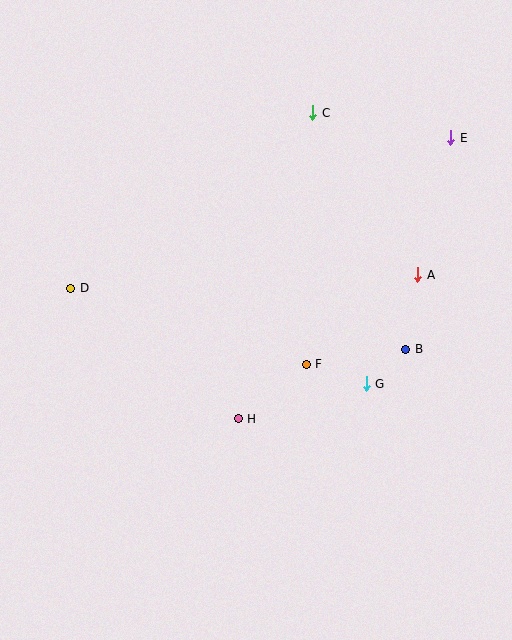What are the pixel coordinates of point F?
Point F is at (306, 364).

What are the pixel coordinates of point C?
Point C is at (313, 113).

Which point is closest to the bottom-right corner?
Point G is closest to the bottom-right corner.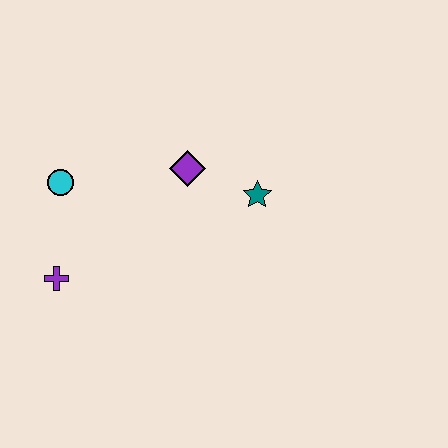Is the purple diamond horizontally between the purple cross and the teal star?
Yes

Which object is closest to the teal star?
The purple diamond is closest to the teal star.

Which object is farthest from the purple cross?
The teal star is farthest from the purple cross.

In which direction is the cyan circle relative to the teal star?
The cyan circle is to the left of the teal star.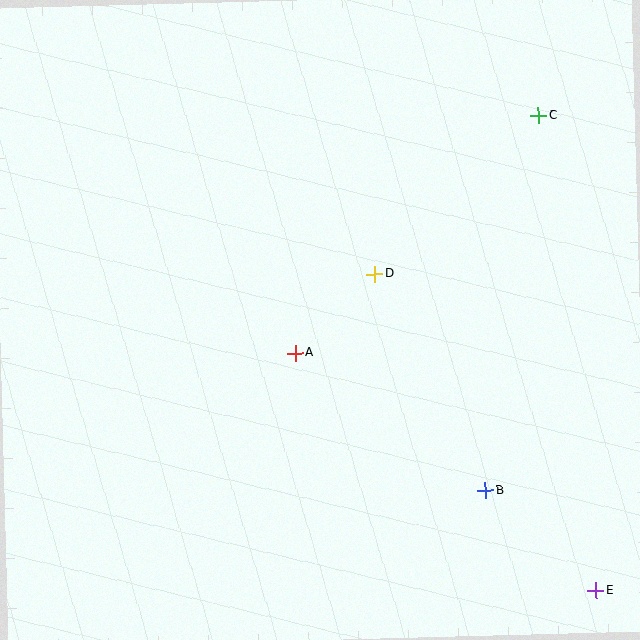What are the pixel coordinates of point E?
Point E is at (596, 590).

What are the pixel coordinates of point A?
Point A is at (295, 353).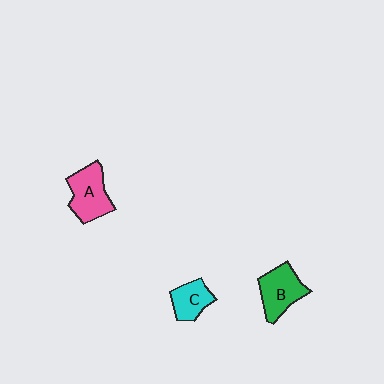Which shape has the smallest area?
Shape C (cyan).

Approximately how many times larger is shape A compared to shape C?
Approximately 1.5 times.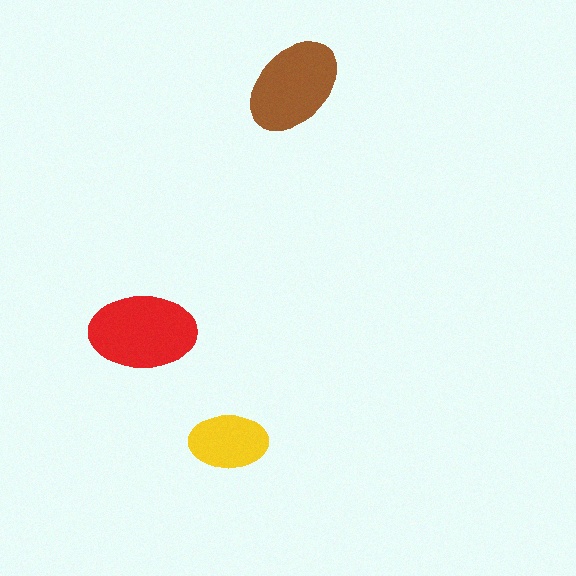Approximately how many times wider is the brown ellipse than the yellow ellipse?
About 1.5 times wider.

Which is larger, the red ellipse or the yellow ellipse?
The red one.